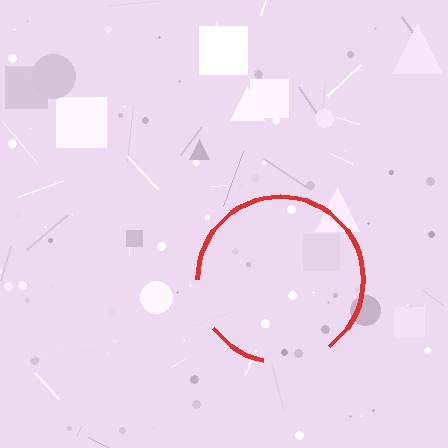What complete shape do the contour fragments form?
The contour fragments form a circle.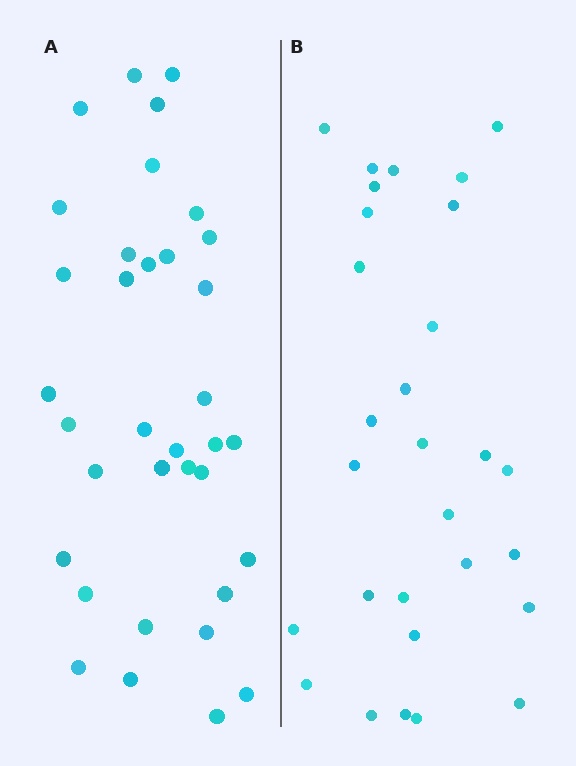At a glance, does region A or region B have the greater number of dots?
Region A (the left region) has more dots.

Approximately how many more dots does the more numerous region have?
Region A has about 6 more dots than region B.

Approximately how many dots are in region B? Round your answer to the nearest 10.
About 30 dots. (The exact count is 29, which rounds to 30.)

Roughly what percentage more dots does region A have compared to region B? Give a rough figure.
About 20% more.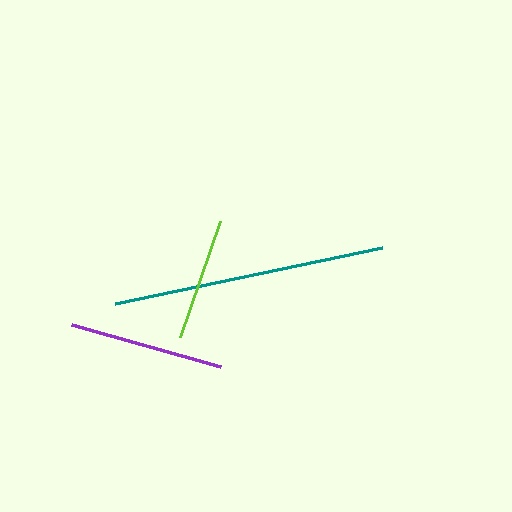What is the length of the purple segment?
The purple segment is approximately 154 pixels long.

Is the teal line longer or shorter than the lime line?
The teal line is longer than the lime line.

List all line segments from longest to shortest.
From longest to shortest: teal, purple, lime.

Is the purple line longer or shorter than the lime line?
The purple line is longer than the lime line.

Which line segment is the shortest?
The lime line is the shortest at approximately 123 pixels.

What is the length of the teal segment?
The teal segment is approximately 273 pixels long.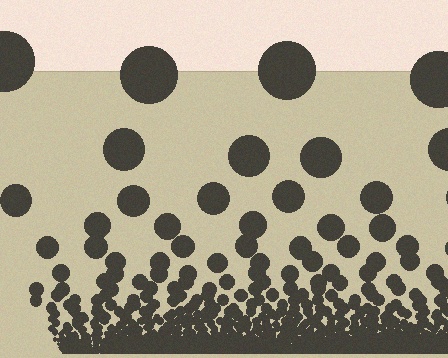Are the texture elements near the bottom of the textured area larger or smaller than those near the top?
Smaller. The gradient is inverted — elements near the bottom are smaller and denser.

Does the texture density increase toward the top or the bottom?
Density increases toward the bottom.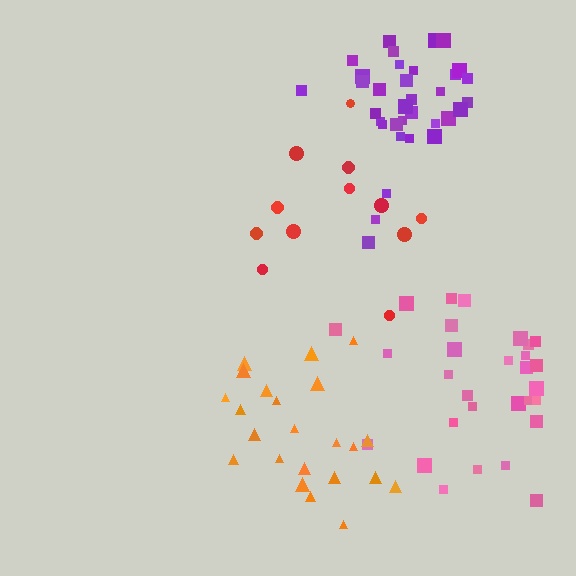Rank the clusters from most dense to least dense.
purple, orange, pink, red.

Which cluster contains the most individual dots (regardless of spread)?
Purple (34).